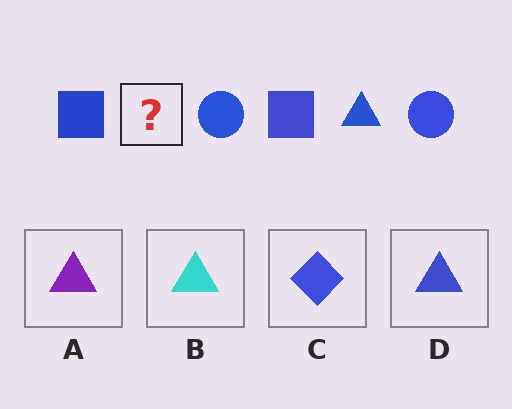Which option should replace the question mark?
Option D.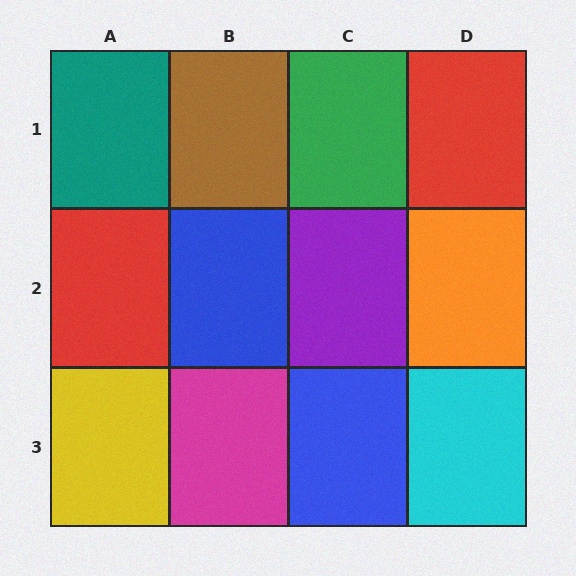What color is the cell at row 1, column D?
Red.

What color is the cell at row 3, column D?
Cyan.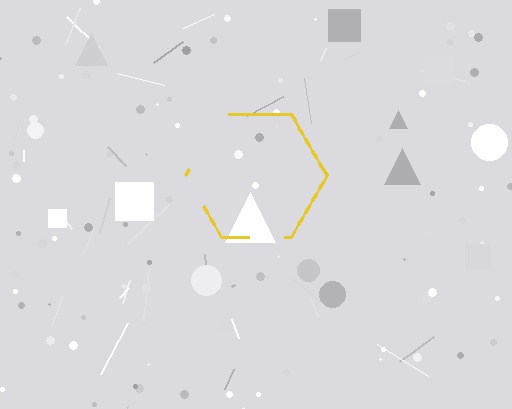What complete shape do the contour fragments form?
The contour fragments form a hexagon.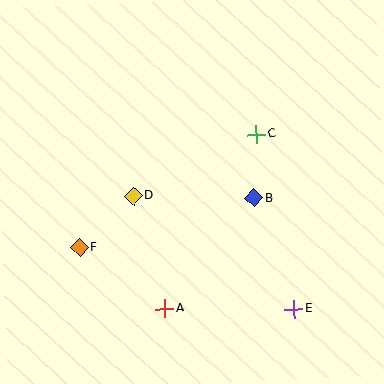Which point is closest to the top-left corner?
Point D is closest to the top-left corner.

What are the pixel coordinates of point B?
Point B is at (254, 198).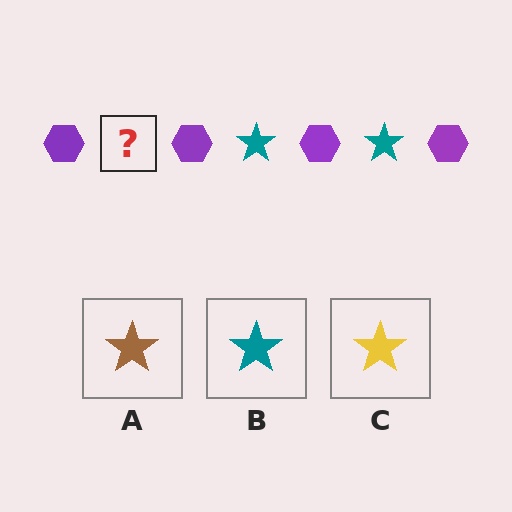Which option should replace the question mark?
Option B.